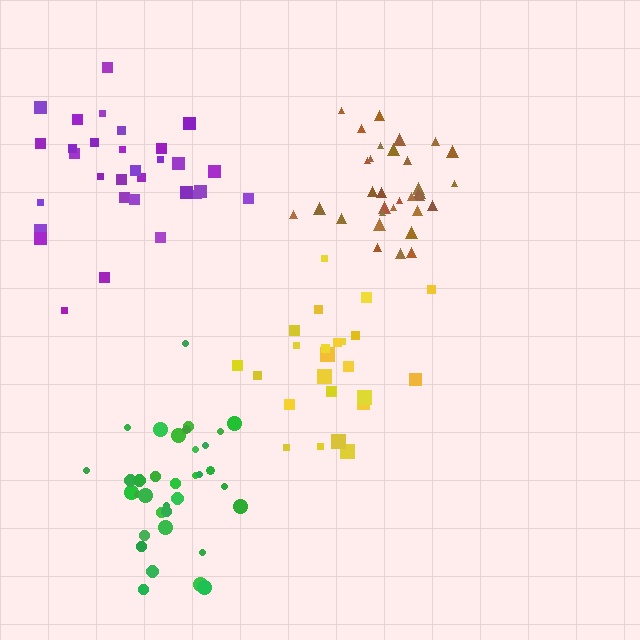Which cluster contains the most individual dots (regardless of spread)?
Green (35).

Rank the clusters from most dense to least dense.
brown, green, yellow, purple.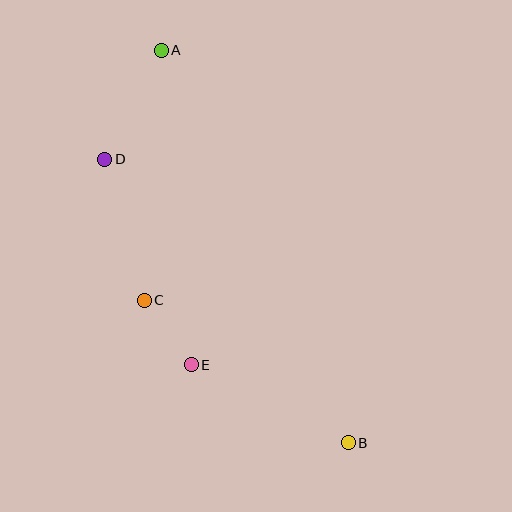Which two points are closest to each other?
Points C and E are closest to each other.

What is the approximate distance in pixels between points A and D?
The distance between A and D is approximately 123 pixels.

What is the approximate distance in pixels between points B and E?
The distance between B and E is approximately 176 pixels.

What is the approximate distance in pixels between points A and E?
The distance between A and E is approximately 316 pixels.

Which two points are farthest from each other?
Points A and B are farthest from each other.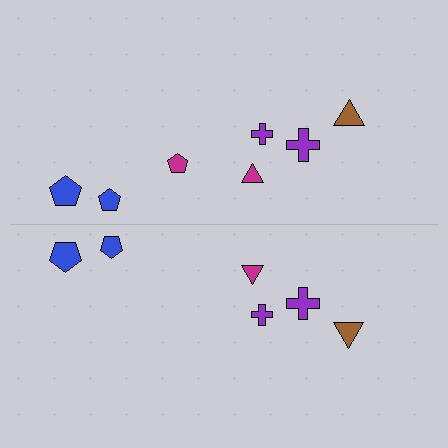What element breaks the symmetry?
A magenta pentagon is missing from the bottom side.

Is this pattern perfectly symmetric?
No, the pattern is not perfectly symmetric. A magenta pentagon is missing from the bottom side.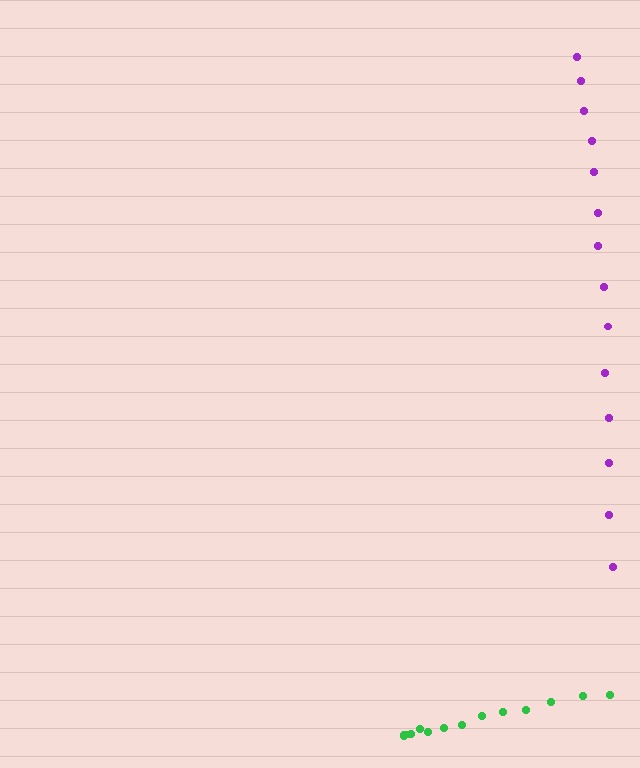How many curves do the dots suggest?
There are 2 distinct paths.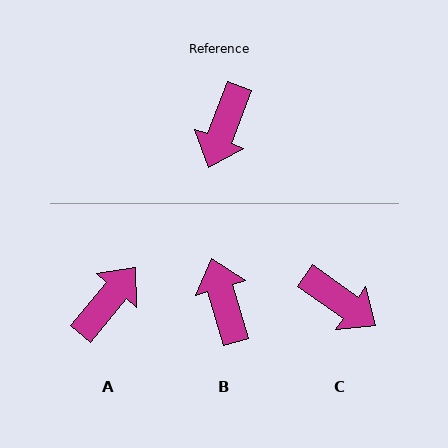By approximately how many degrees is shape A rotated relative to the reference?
Approximately 162 degrees counter-clockwise.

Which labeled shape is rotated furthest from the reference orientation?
A, about 162 degrees away.